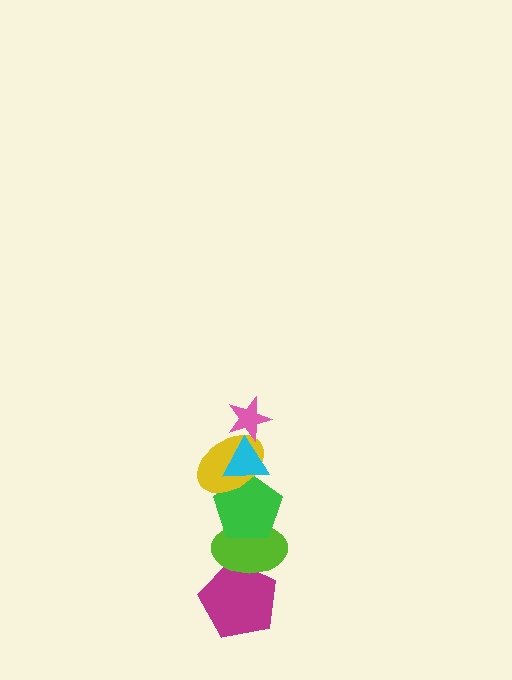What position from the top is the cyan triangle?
The cyan triangle is 2nd from the top.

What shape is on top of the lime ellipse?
The green pentagon is on top of the lime ellipse.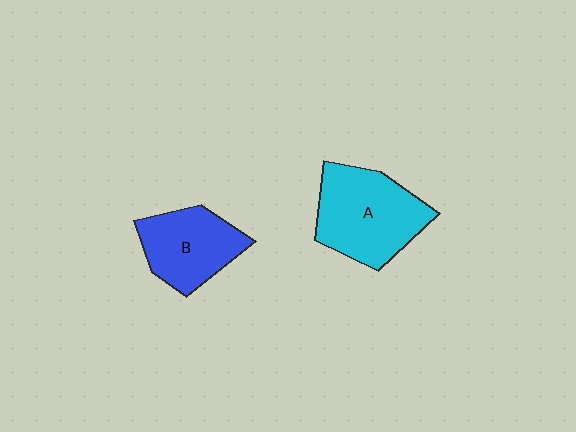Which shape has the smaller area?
Shape B (blue).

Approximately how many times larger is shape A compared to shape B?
Approximately 1.3 times.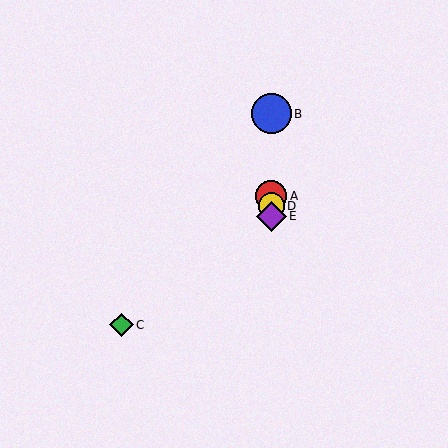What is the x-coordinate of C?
Object C is at x≈122.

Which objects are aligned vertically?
Objects A, B, D, E are aligned vertically.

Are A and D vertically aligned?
Yes, both are at x≈271.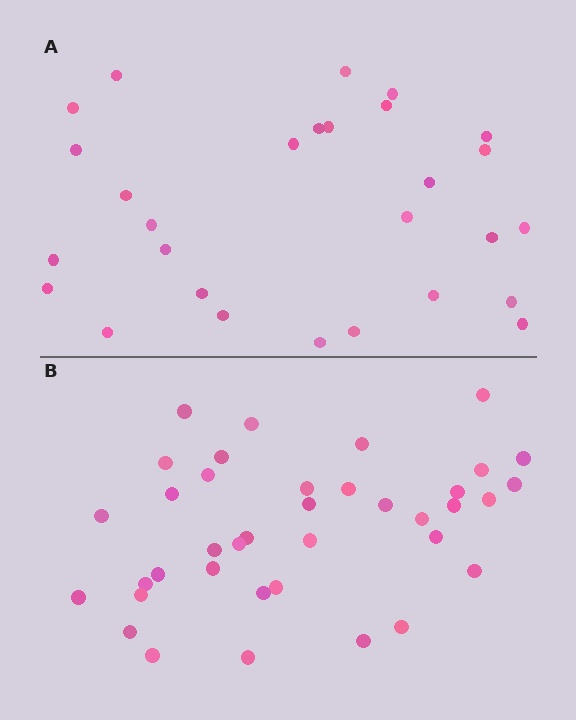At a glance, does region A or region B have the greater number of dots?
Region B (the bottom region) has more dots.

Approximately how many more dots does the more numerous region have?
Region B has roughly 10 or so more dots than region A.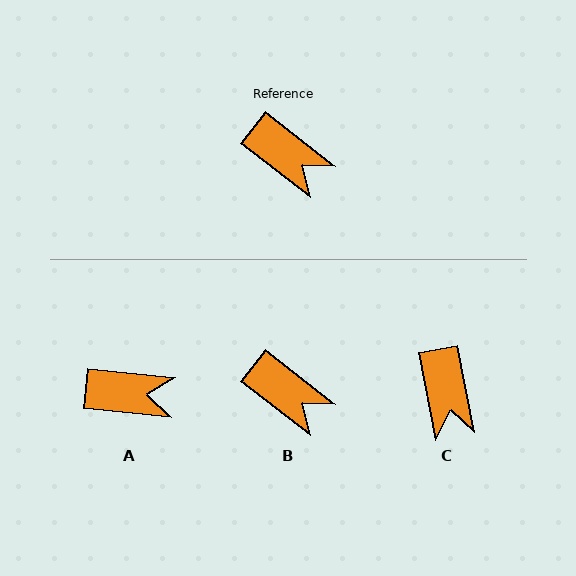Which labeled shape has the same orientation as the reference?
B.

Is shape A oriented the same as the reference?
No, it is off by about 32 degrees.